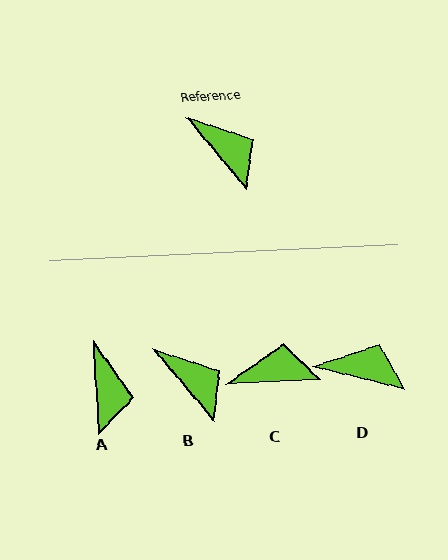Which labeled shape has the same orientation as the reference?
B.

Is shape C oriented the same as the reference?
No, it is off by about 53 degrees.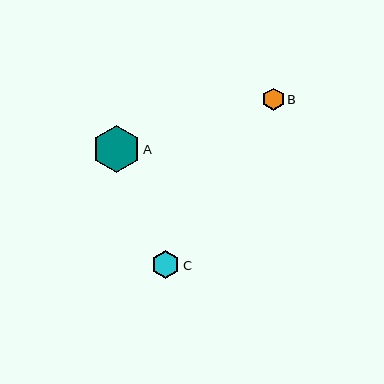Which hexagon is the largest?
Hexagon A is the largest with a size of approximately 48 pixels.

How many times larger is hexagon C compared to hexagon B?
Hexagon C is approximately 1.3 times the size of hexagon B.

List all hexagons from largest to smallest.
From largest to smallest: A, C, B.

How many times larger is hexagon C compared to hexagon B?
Hexagon C is approximately 1.3 times the size of hexagon B.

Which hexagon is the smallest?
Hexagon B is the smallest with a size of approximately 22 pixels.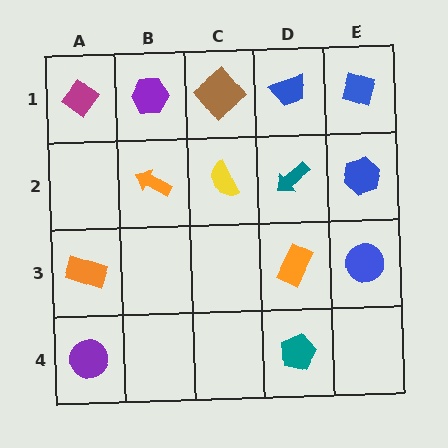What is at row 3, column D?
An orange rectangle.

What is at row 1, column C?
A brown diamond.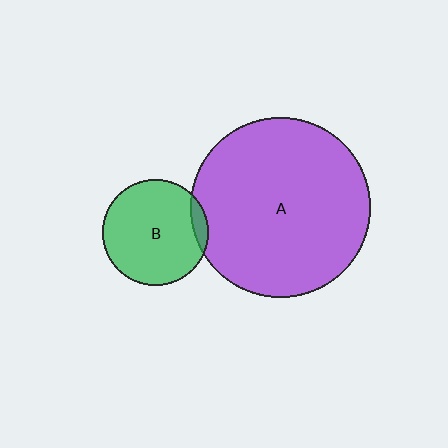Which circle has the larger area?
Circle A (purple).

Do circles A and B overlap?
Yes.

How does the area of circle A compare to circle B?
Approximately 2.9 times.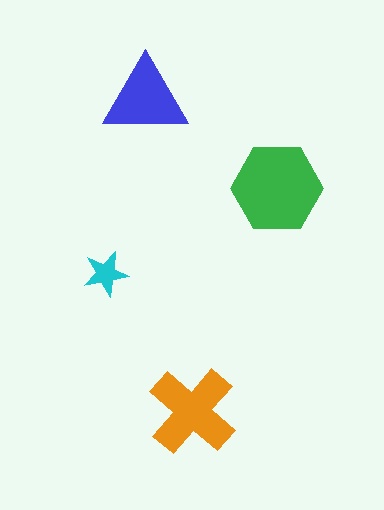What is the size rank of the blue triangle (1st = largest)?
3rd.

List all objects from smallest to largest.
The cyan star, the blue triangle, the orange cross, the green hexagon.